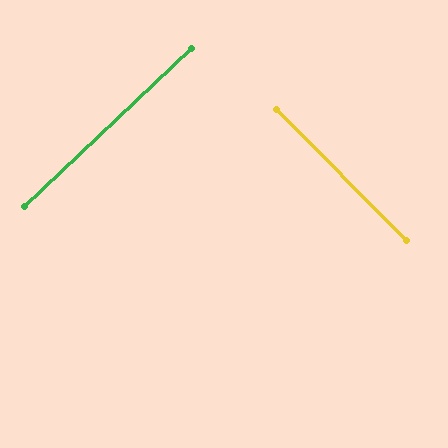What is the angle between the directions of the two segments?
Approximately 89 degrees.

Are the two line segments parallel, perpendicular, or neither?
Perpendicular — they meet at approximately 89°.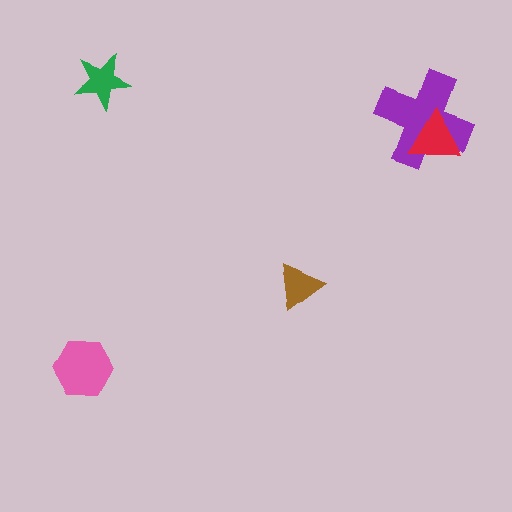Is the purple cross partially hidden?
Yes, it is partially covered by another shape.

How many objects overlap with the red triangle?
1 object overlaps with the red triangle.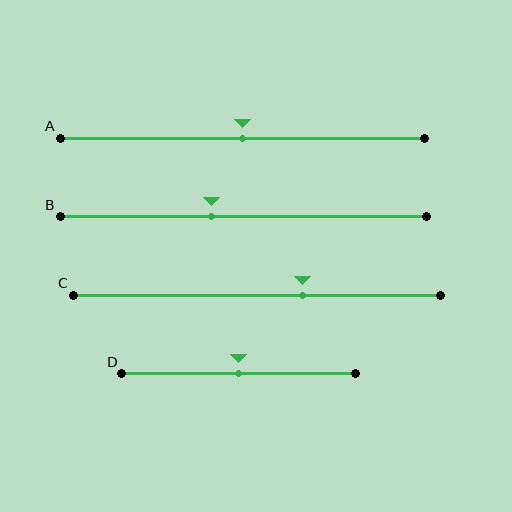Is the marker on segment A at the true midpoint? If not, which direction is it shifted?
Yes, the marker on segment A is at the true midpoint.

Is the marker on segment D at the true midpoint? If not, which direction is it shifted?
Yes, the marker on segment D is at the true midpoint.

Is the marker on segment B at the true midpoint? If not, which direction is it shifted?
No, the marker on segment B is shifted to the left by about 8% of the segment length.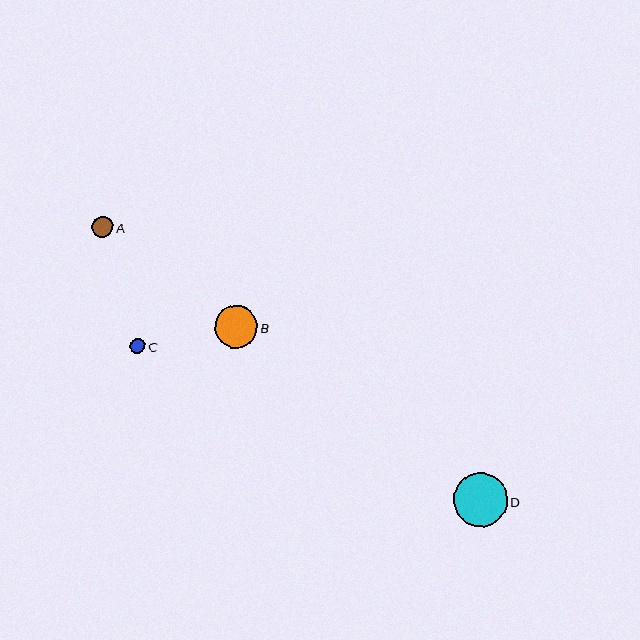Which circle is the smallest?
Circle C is the smallest with a size of approximately 15 pixels.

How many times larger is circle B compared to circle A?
Circle B is approximately 2.0 times the size of circle A.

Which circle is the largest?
Circle D is the largest with a size of approximately 54 pixels.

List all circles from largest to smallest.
From largest to smallest: D, B, A, C.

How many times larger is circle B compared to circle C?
Circle B is approximately 2.8 times the size of circle C.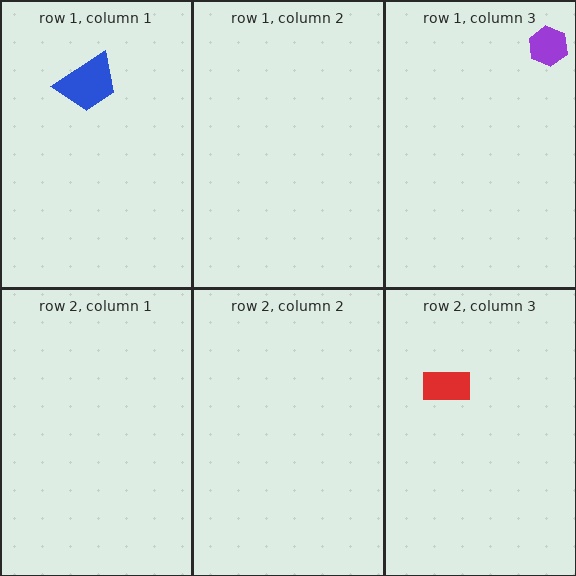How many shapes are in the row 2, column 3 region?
1.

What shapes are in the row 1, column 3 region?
The purple hexagon.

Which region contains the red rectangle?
The row 2, column 3 region.